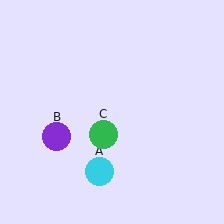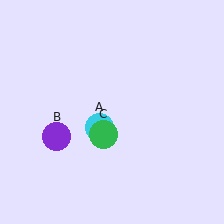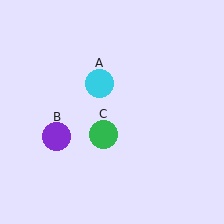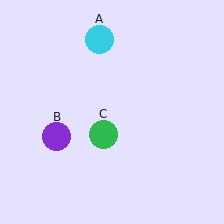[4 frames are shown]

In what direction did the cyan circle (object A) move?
The cyan circle (object A) moved up.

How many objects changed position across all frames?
1 object changed position: cyan circle (object A).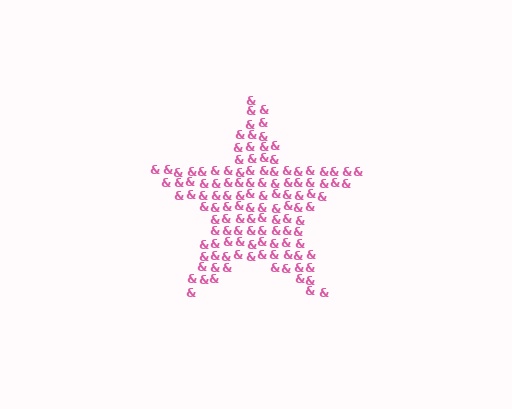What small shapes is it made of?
It is made of small ampersands.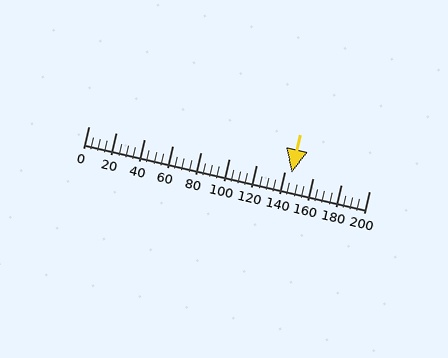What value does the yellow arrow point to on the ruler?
The yellow arrow points to approximately 145.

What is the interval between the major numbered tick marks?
The major tick marks are spaced 20 units apart.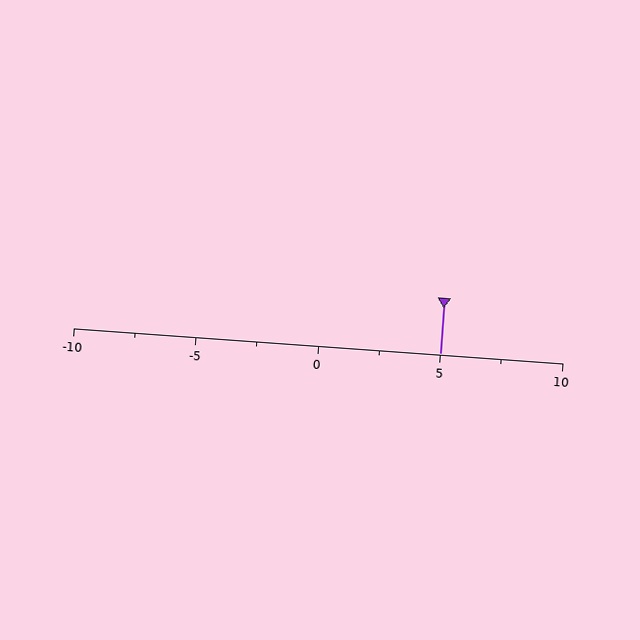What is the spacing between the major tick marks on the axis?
The major ticks are spaced 5 apart.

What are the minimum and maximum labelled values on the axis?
The axis runs from -10 to 10.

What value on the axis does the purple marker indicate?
The marker indicates approximately 5.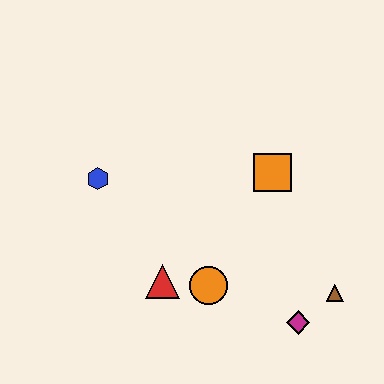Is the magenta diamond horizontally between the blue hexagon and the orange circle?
No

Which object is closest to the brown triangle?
The magenta diamond is closest to the brown triangle.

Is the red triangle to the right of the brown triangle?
No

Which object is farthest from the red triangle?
The brown triangle is farthest from the red triangle.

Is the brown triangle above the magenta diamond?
Yes